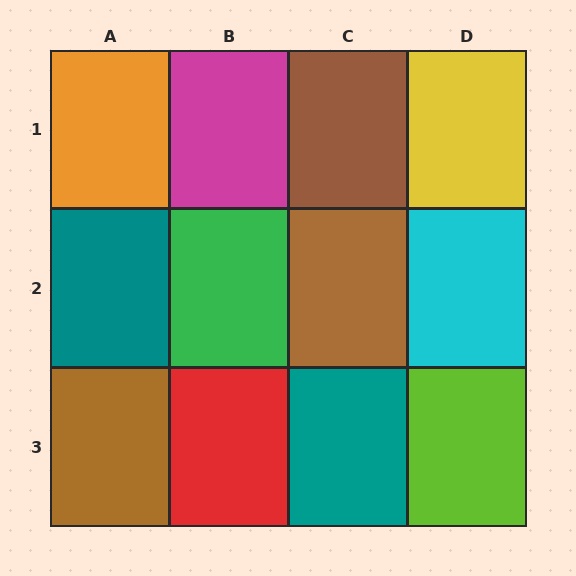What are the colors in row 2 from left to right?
Teal, green, brown, cyan.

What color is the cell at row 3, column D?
Lime.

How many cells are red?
1 cell is red.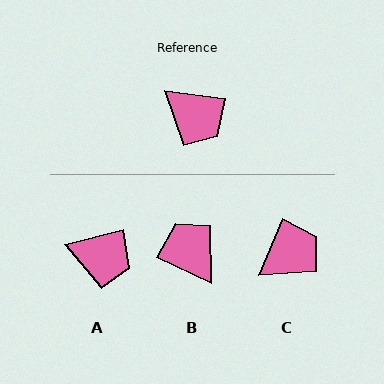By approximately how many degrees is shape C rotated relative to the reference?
Approximately 75 degrees counter-clockwise.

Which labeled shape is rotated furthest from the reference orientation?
B, about 163 degrees away.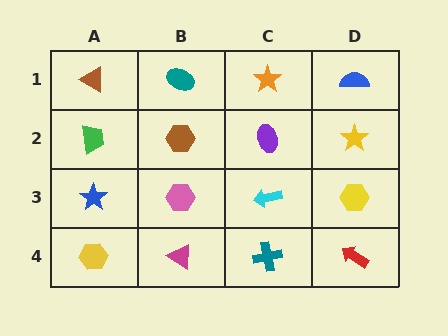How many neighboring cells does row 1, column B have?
3.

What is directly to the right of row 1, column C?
A blue semicircle.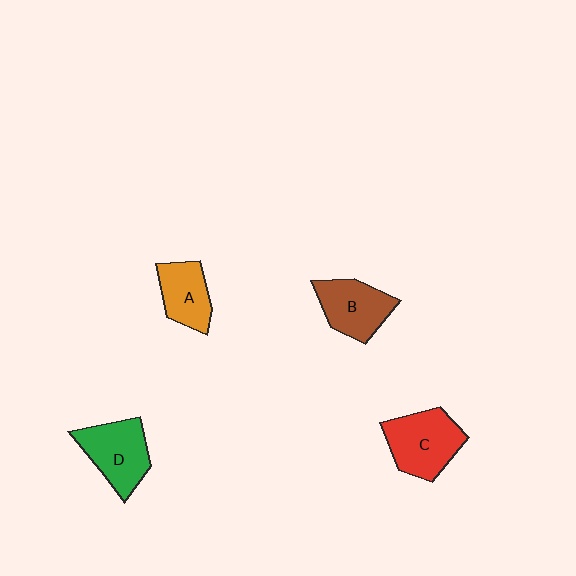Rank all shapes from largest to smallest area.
From largest to smallest: C (red), D (green), B (brown), A (orange).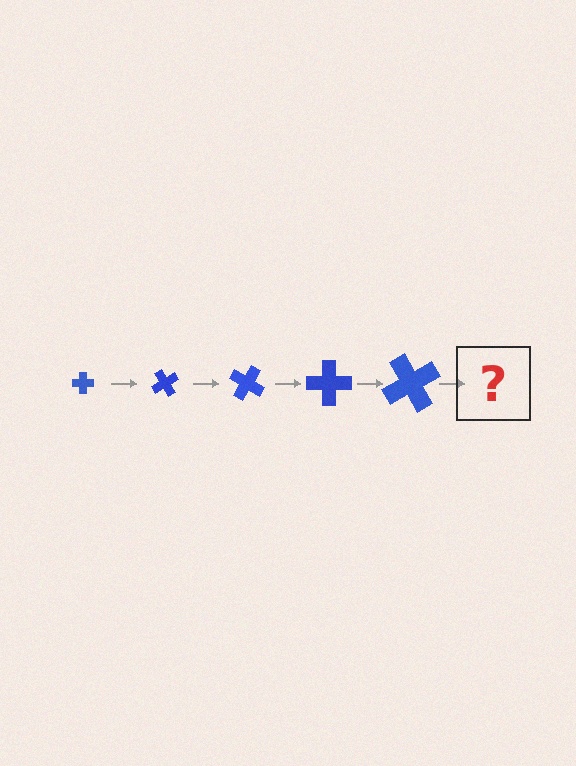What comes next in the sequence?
The next element should be a cross, larger than the previous one and rotated 300 degrees from the start.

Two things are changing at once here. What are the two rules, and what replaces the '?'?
The two rules are that the cross grows larger each step and it rotates 60 degrees each step. The '?' should be a cross, larger than the previous one and rotated 300 degrees from the start.